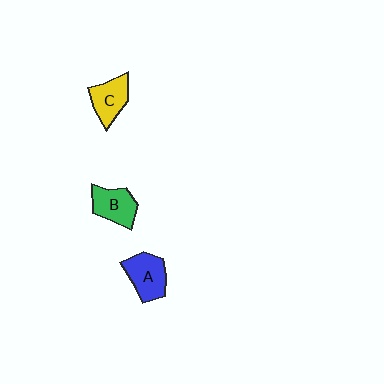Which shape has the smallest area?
Shape C (yellow).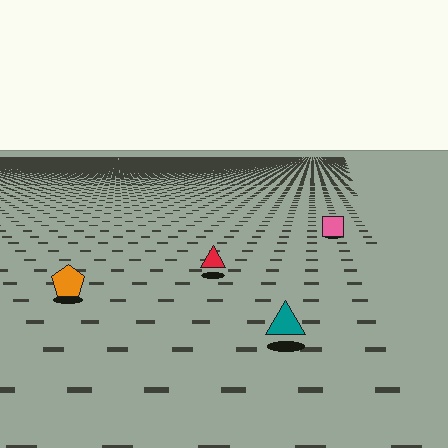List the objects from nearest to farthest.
From nearest to farthest: the teal triangle, the orange pentagon, the red triangle, the pink square.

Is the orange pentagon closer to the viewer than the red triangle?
Yes. The orange pentagon is closer — you can tell from the texture gradient: the ground texture is coarser near it.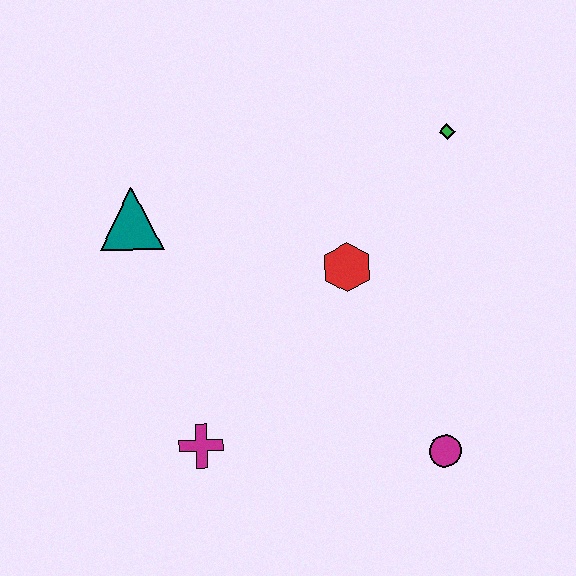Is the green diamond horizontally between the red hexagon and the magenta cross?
No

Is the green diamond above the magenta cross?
Yes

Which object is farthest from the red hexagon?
The magenta cross is farthest from the red hexagon.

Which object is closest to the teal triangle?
The red hexagon is closest to the teal triangle.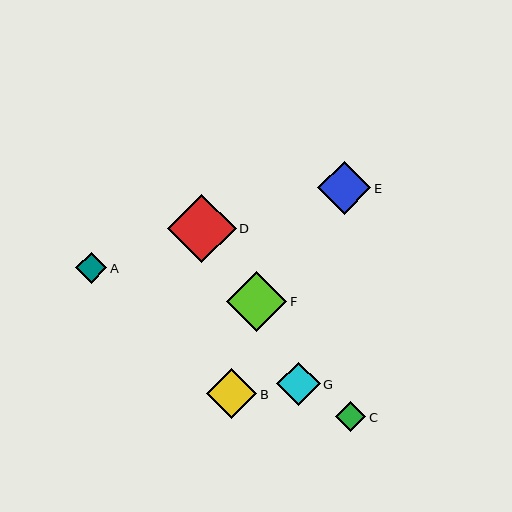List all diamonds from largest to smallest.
From largest to smallest: D, F, E, B, G, A, C.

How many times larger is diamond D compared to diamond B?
Diamond D is approximately 1.4 times the size of diamond B.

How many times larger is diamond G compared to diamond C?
Diamond G is approximately 1.5 times the size of diamond C.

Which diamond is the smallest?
Diamond C is the smallest with a size of approximately 30 pixels.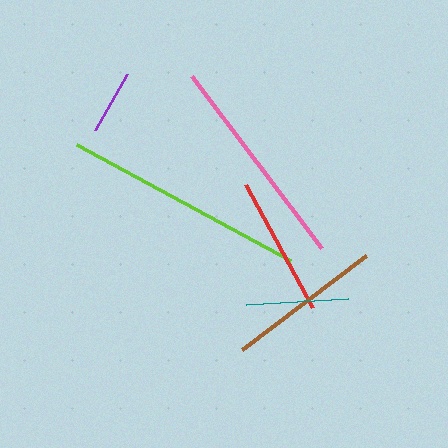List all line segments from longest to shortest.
From longest to shortest: lime, pink, brown, red, teal, purple.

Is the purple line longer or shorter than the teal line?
The teal line is longer than the purple line.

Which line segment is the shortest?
The purple line is the shortest at approximately 65 pixels.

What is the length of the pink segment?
The pink segment is approximately 216 pixels long.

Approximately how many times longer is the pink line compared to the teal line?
The pink line is approximately 2.1 times the length of the teal line.